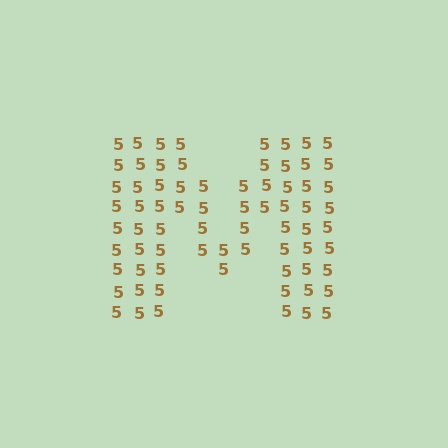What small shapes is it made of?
It is made of small digit 5's.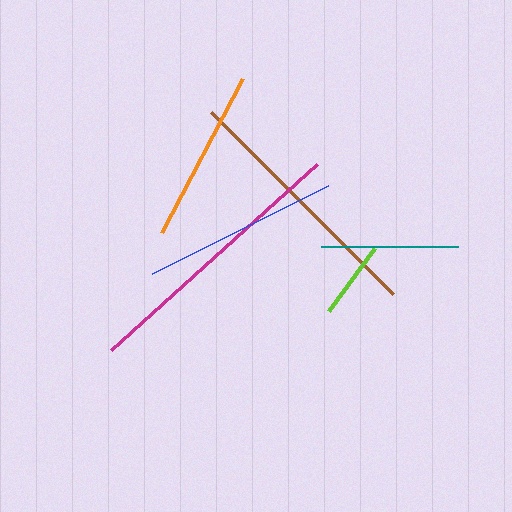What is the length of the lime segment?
The lime segment is approximately 79 pixels long.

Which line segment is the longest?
The magenta line is the longest at approximately 278 pixels.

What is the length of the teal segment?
The teal segment is approximately 137 pixels long.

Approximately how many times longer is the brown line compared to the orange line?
The brown line is approximately 1.5 times the length of the orange line.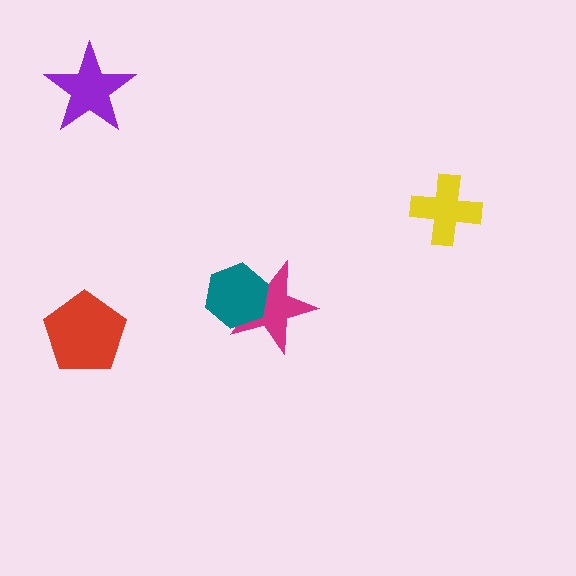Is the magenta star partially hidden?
Yes, it is partially covered by another shape.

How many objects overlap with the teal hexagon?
1 object overlaps with the teal hexagon.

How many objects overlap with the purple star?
0 objects overlap with the purple star.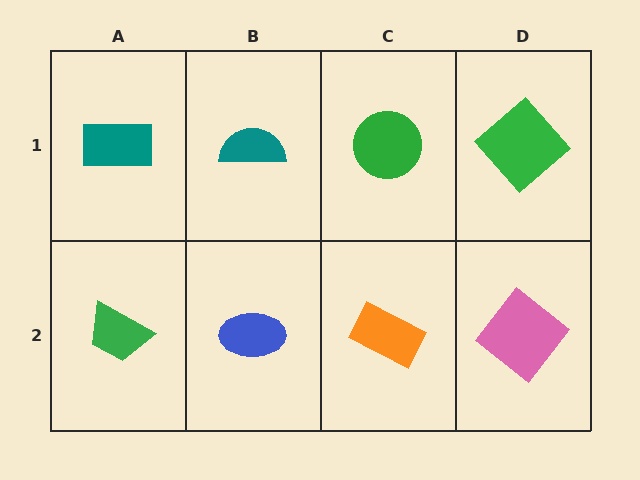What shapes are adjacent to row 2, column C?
A green circle (row 1, column C), a blue ellipse (row 2, column B), a pink diamond (row 2, column D).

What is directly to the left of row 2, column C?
A blue ellipse.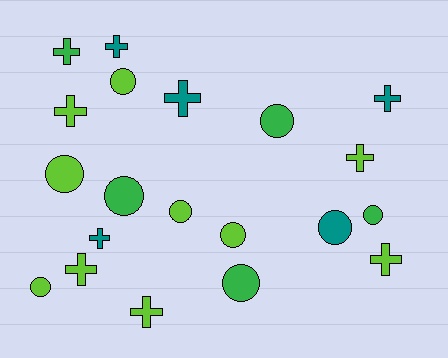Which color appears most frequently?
Lime, with 10 objects.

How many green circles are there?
There are 4 green circles.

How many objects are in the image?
There are 20 objects.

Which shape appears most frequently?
Circle, with 10 objects.